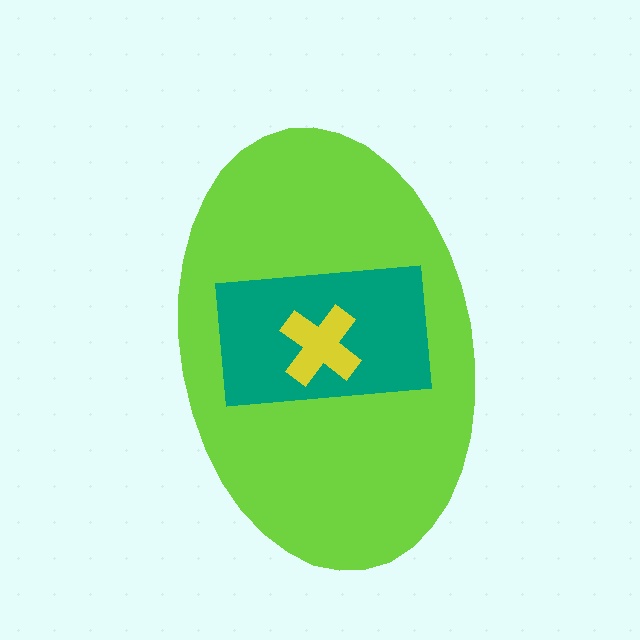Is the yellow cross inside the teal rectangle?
Yes.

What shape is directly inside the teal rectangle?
The yellow cross.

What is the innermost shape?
The yellow cross.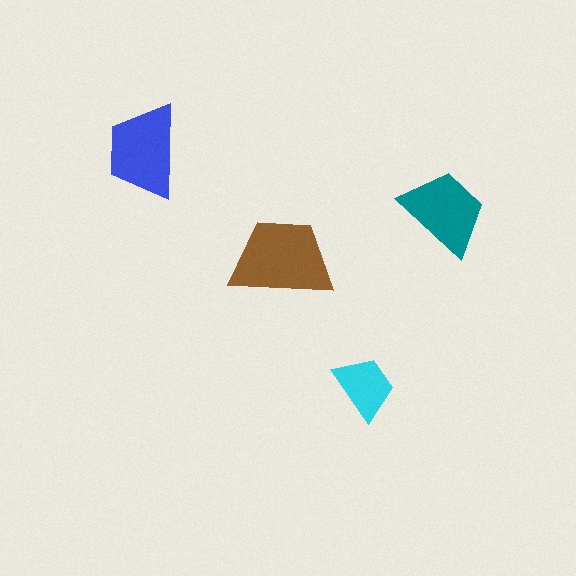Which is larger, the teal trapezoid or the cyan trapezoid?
The teal one.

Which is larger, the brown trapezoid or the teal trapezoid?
The brown one.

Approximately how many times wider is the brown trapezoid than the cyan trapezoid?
About 1.5 times wider.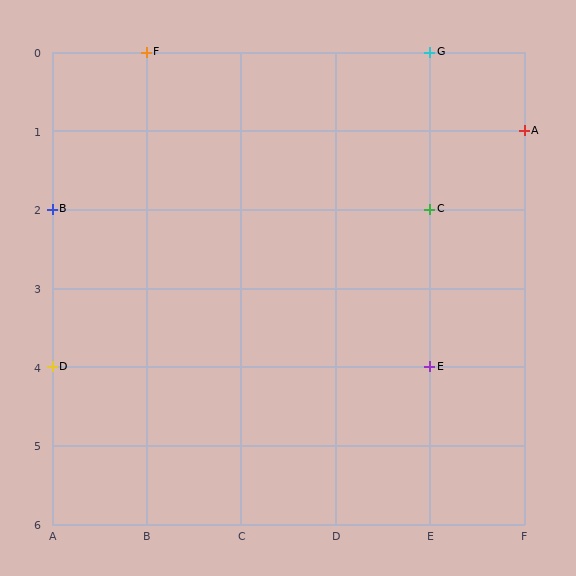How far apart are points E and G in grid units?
Points E and G are 4 rows apart.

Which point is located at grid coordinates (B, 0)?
Point F is at (B, 0).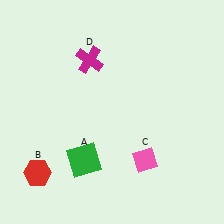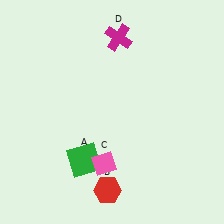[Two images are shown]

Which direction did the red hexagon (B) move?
The red hexagon (B) moved right.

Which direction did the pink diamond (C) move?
The pink diamond (C) moved left.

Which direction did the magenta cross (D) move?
The magenta cross (D) moved right.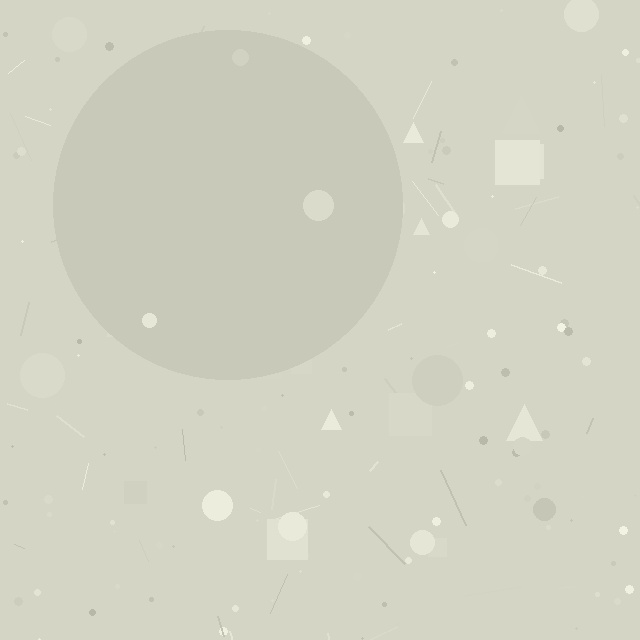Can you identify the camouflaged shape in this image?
The camouflaged shape is a circle.